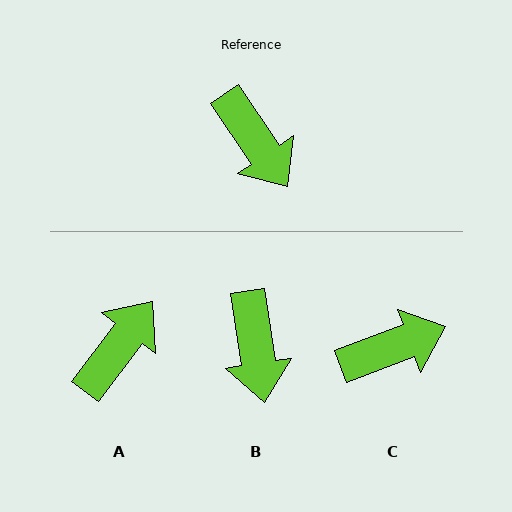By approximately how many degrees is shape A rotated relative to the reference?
Approximately 109 degrees counter-clockwise.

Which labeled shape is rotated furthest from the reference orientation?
A, about 109 degrees away.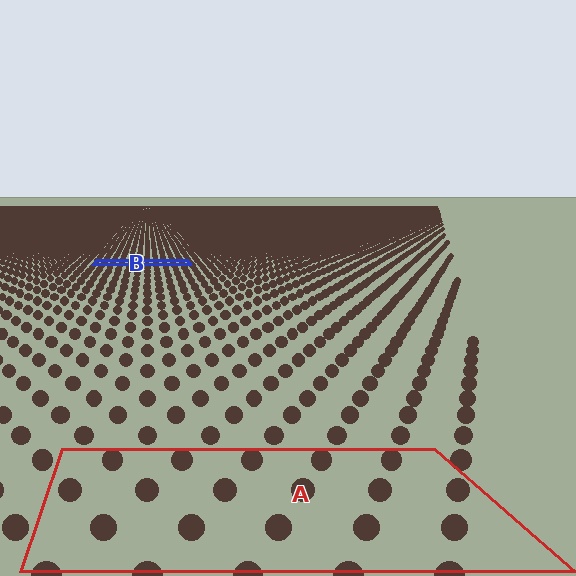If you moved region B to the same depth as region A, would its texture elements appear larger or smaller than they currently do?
They would appear larger. At a closer depth, the same texture elements are projected at a bigger on-screen size.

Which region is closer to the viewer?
Region A is closer. The texture elements there are larger and more spread out.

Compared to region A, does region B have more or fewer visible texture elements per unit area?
Region B has more texture elements per unit area — they are packed more densely because it is farther away.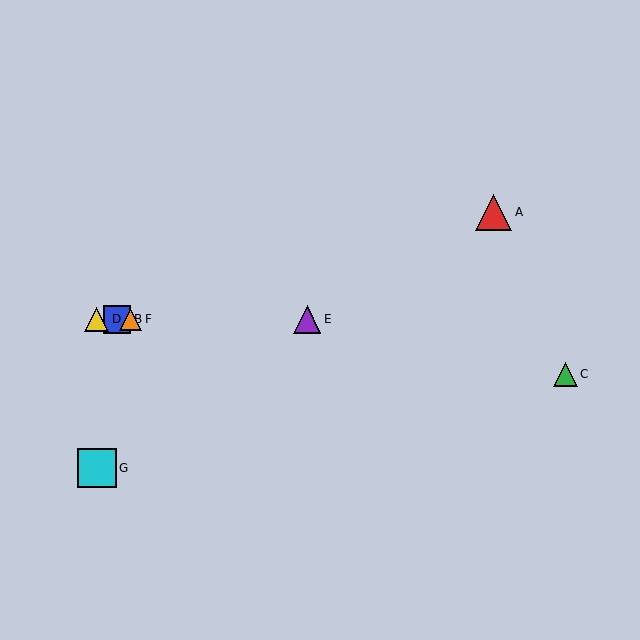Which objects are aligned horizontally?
Objects B, D, E, F are aligned horizontally.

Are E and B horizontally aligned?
Yes, both are at y≈319.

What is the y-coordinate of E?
Object E is at y≈319.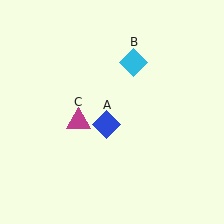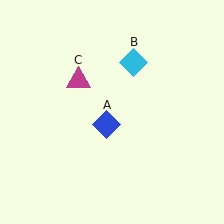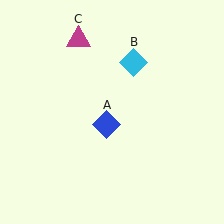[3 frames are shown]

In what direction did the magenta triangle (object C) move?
The magenta triangle (object C) moved up.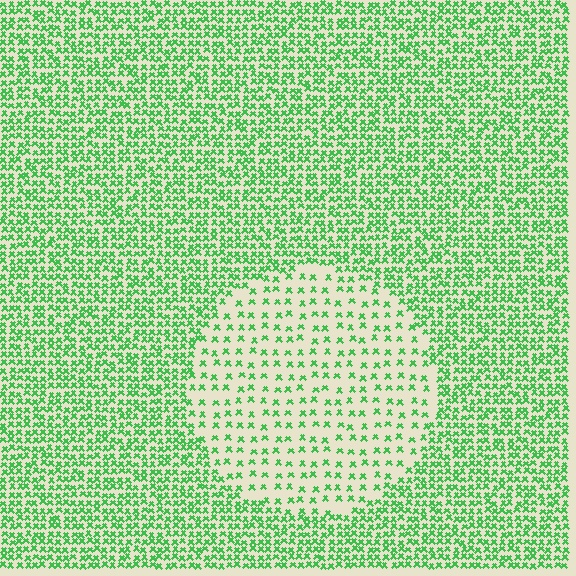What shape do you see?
I see a circle.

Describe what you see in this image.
The image contains small green elements arranged at two different densities. A circle-shaped region is visible where the elements are less densely packed than the surrounding area.